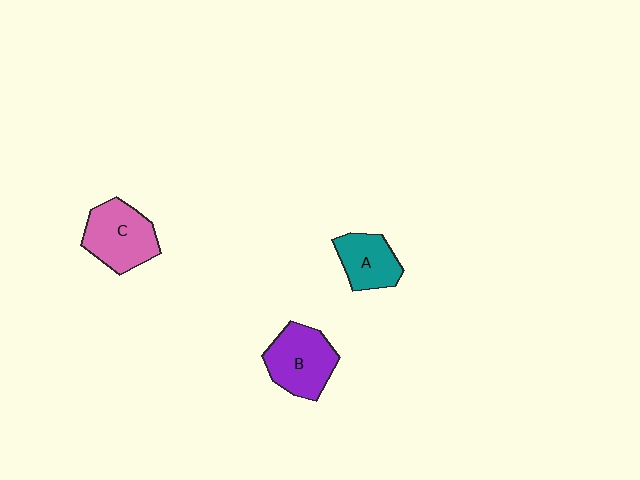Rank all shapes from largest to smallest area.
From largest to smallest: C (pink), B (purple), A (teal).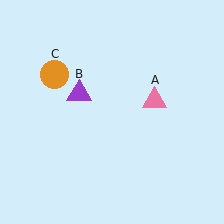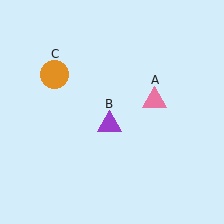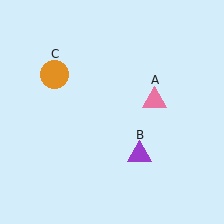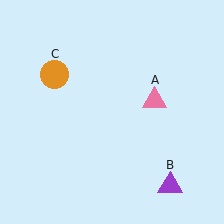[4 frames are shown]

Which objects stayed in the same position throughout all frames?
Pink triangle (object A) and orange circle (object C) remained stationary.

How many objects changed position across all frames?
1 object changed position: purple triangle (object B).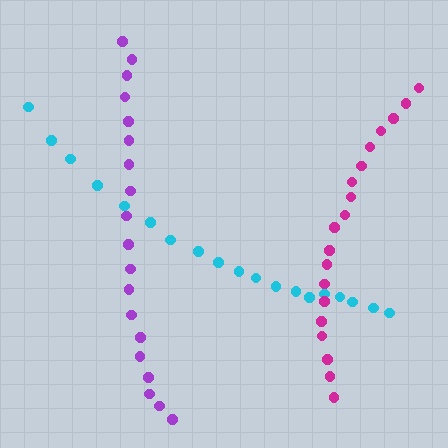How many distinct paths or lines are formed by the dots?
There are 3 distinct paths.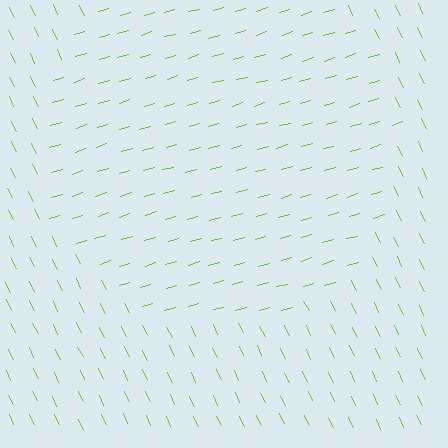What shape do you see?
I see a circle.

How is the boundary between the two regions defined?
The boundary is defined purely by a change in line orientation (approximately 80 degrees difference). All lines are the same color and thickness.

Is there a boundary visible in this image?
Yes, there is a texture boundary formed by a change in line orientation.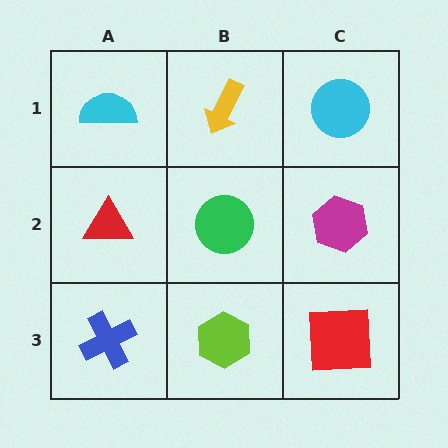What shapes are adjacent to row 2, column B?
A yellow arrow (row 1, column B), a lime hexagon (row 3, column B), a red triangle (row 2, column A), a magenta hexagon (row 2, column C).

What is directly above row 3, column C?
A magenta hexagon.